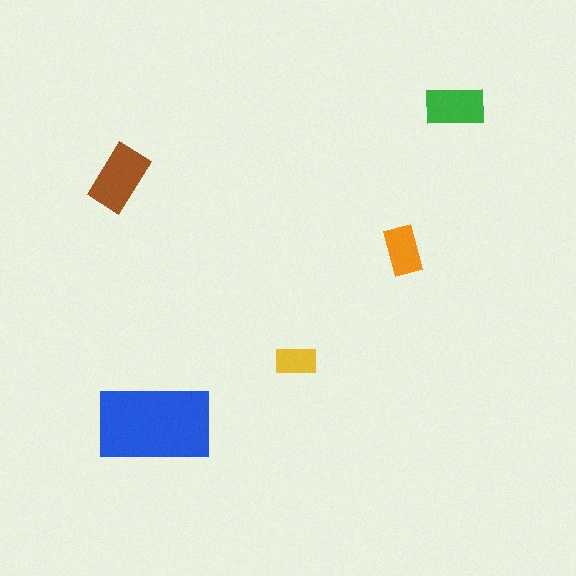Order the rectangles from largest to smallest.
the blue one, the brown one, the green one, the orange one, the yellow one.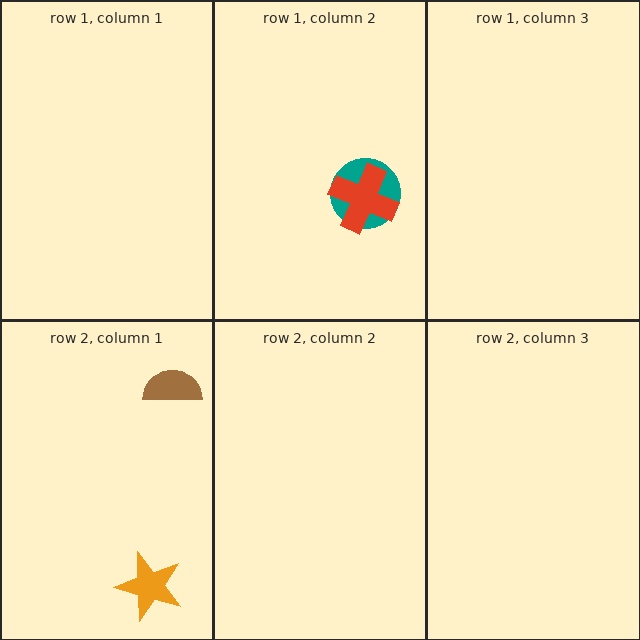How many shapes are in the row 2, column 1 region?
2.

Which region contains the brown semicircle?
The row 2, column 1 region.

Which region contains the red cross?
The row 1, column 2 region.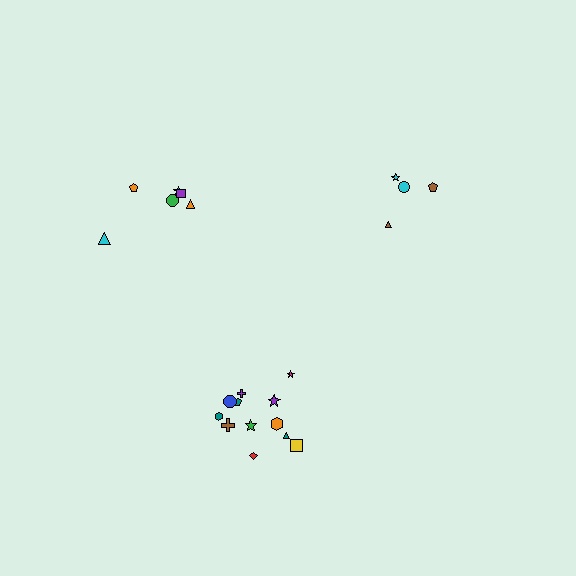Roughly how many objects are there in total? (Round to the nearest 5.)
Roughly 20 objects in total.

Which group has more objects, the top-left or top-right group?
The top-left group.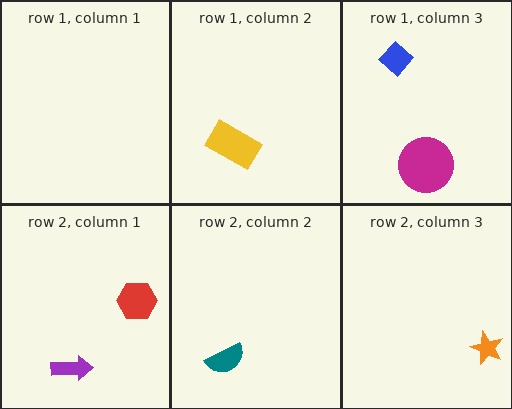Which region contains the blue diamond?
The row 1, column 3 region.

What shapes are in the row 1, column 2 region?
The yellow rectangle.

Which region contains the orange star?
The row 2, column 3 region.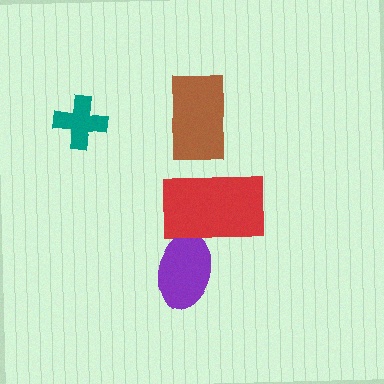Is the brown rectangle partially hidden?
No, no other shape covers it.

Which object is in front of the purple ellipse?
The red rectangle is in front of the purple ellipse.